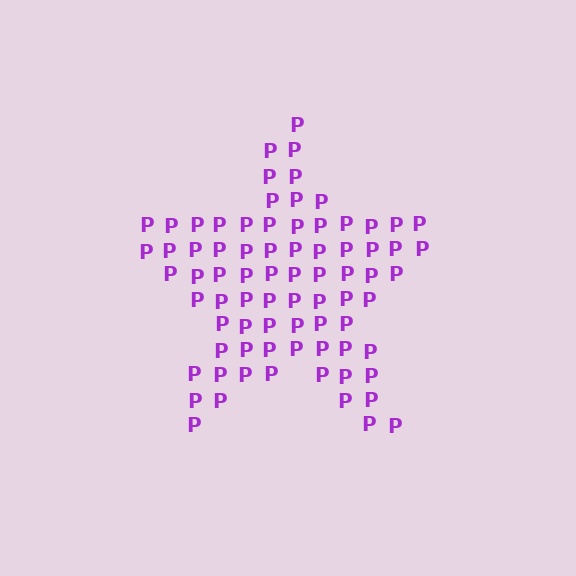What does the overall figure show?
The overall figure shows a star.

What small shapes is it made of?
It is made of small letter P's.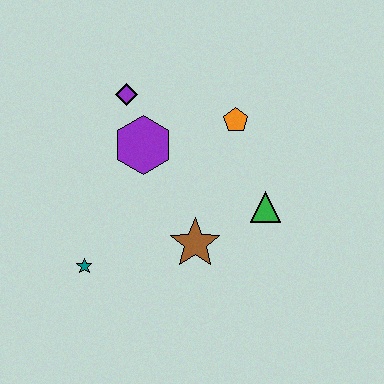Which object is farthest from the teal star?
The orange pentagon is farthest from the teal star.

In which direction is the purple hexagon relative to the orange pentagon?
The purple hexagon is to the left of the orange pentagon.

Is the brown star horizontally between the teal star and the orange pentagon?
Yes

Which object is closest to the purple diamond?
The purple hexagon is closest to the purple diamond.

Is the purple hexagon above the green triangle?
Yes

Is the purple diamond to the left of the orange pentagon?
Yes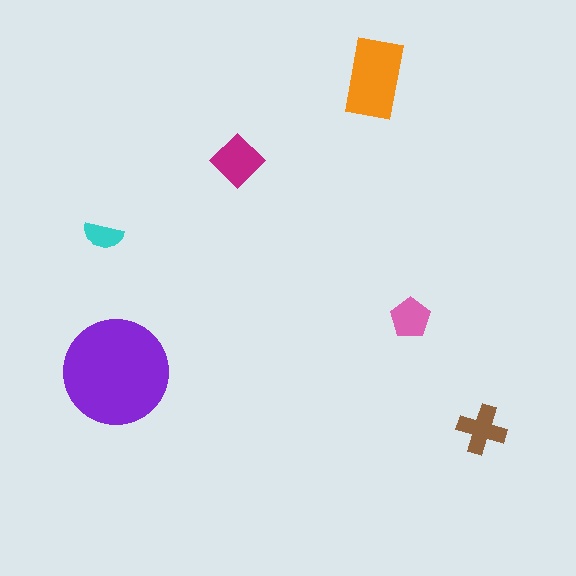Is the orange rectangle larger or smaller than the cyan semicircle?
Larger.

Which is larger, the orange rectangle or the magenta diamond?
The orange rectangle.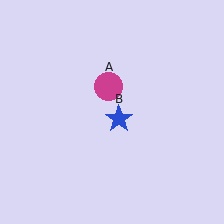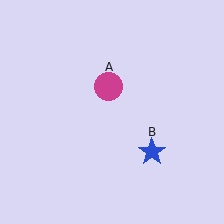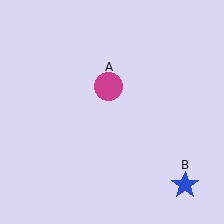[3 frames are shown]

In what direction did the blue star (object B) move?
The blue star (object B) moved down and to the right.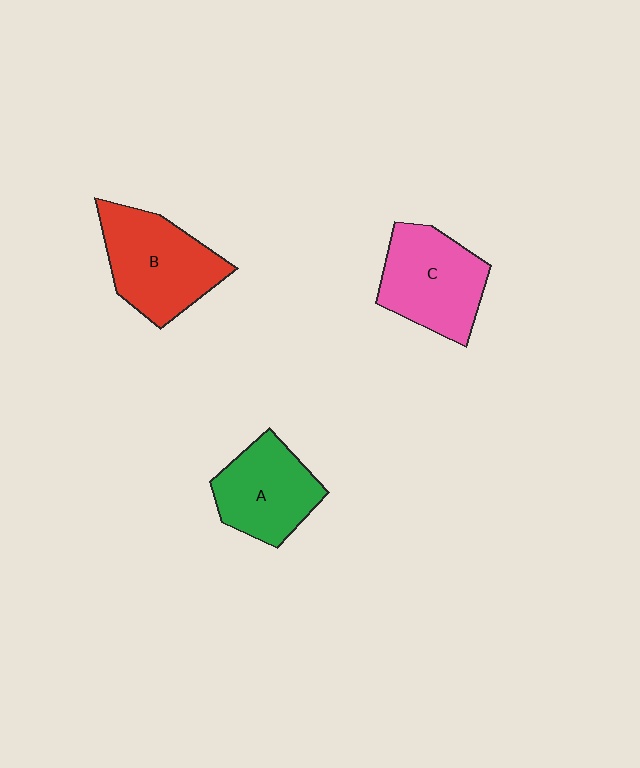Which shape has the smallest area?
Shape A (green).